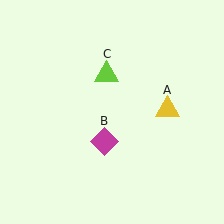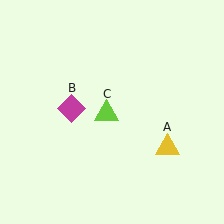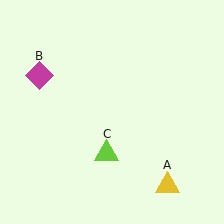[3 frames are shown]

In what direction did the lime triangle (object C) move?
The lime triangle (object C) moved down.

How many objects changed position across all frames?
3 objects changed position: yellow triangle (object A), magenta diamond (object B), lime triangle (object C).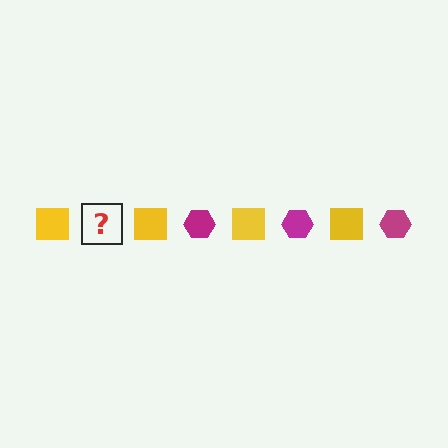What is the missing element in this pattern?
The missing element is a magenta hexagon.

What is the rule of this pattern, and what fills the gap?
The rule is that the pattern alternates between yellow square and magenta hexagon. The gap should be filled with a magenta hexagon.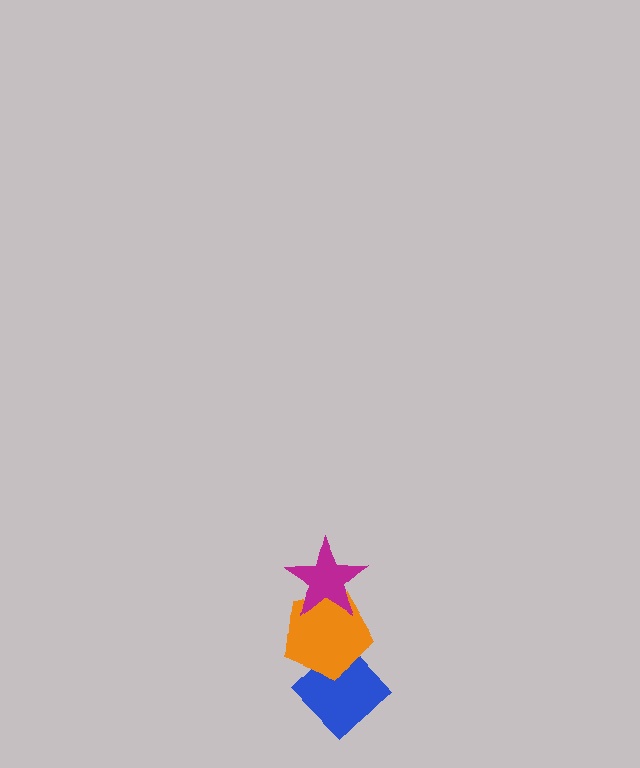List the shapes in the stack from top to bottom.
From top to bottom: the magenta star, the orange pentagon, the blue diamond.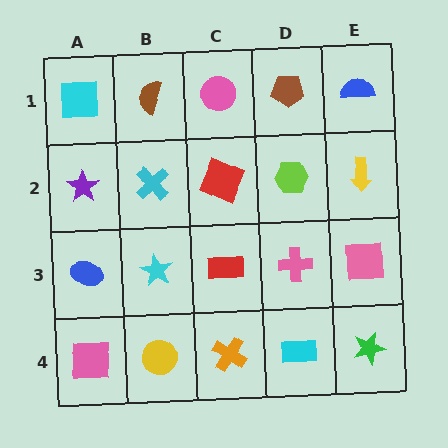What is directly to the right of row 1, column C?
A brown pentagon.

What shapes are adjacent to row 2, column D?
A brown pentagon (row 1, column D), a pink cross (row 3, column D), a red square (row 2, column C), a yellow arrow (row 2, column E).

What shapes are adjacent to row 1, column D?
A lime hexagon (row 2, column D), a pink circle (row 1, column C), a blue semicircle (row 1, column E).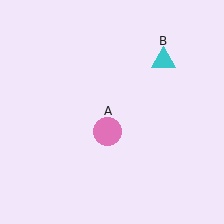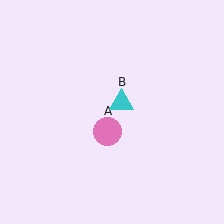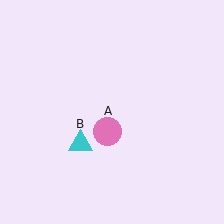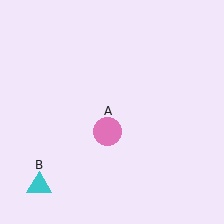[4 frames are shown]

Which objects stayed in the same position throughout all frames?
Pink circle (object A) remained stationary.